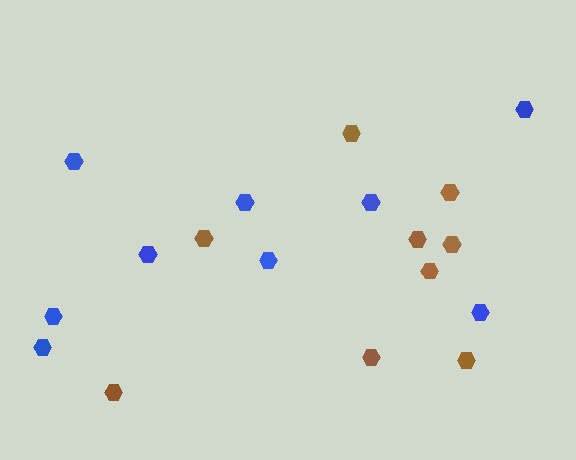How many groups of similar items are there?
There are 2 groups: one group of blue hexagons (9) and one group of brown hexagons (9).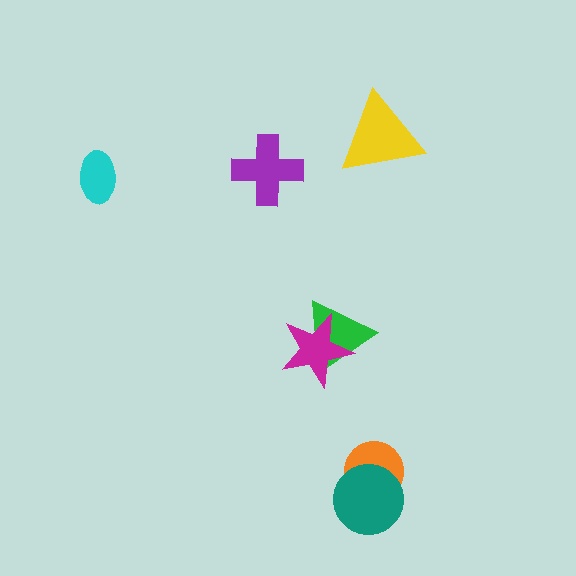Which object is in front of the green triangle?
The magenta star is in front of the green triangle.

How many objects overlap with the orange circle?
1 object overlaps with the orange circle.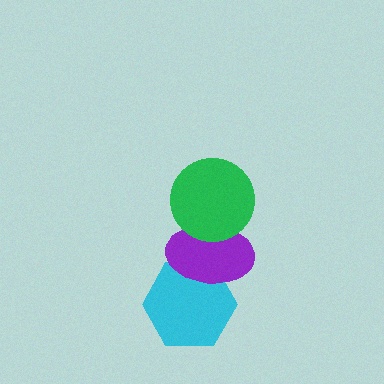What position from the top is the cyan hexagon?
The cyan hexagon is 3rd from the top.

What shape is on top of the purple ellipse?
The green circle is on top of the purple ellipse.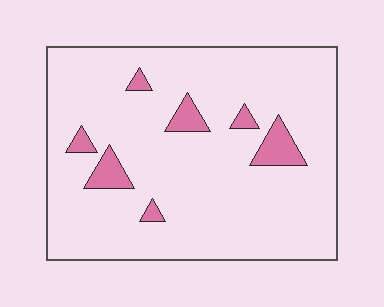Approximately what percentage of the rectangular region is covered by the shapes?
Approximately 10%.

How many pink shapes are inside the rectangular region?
7.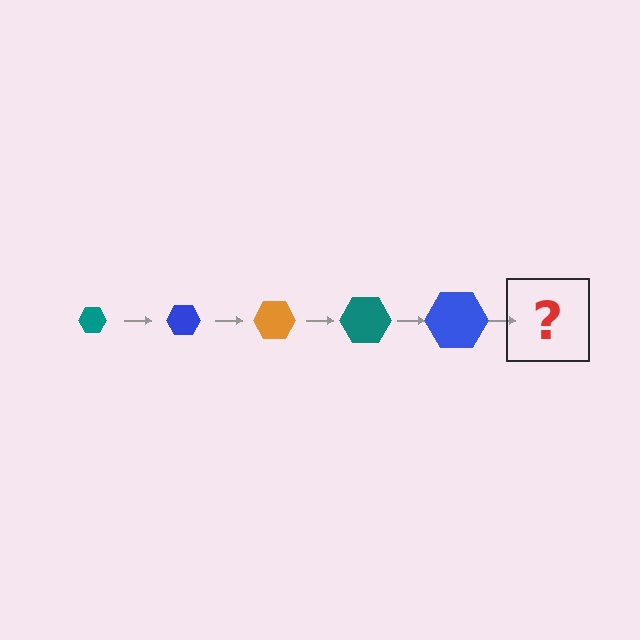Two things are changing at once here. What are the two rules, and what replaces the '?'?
The two rules are that the hexagon grows larger each step and the color cycles through teal, blue, and orange. The '?' should be an orange hexagon, larger than the previous one.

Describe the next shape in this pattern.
It should be an orange hexagon, larger than the previous one.